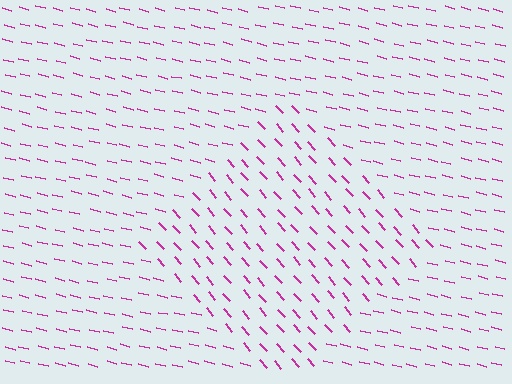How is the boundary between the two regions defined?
The boundary is defined purely by a change in line orientation (approximately 34 degrees difference). All lines are the same color and thickness.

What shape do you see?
I see a diamond.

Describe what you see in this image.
The image is filled with small magenta line segments. A diamond region in the image has lines oriented differently from the surrounding lines, creating a visible texture boundary.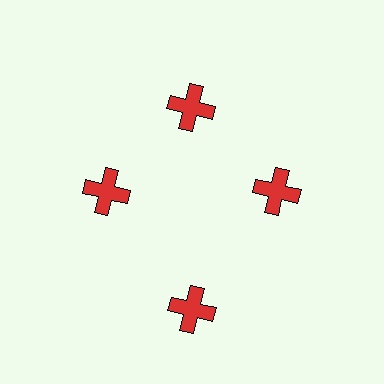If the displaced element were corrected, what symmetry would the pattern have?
It would have 4-fold rotational symmetry — the pattern would map onto itself every 90 degrees.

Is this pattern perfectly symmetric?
No. The 4 red crosses are arranged in a ring, but one element near the 6 o'clock position is pushed outward from the center, breaking the 4-fold rotational symmetry.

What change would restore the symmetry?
The symmetry would be restored by moving it inward, back onto the ring so that all 4 crosses sit at equal angles and equal distance from the center.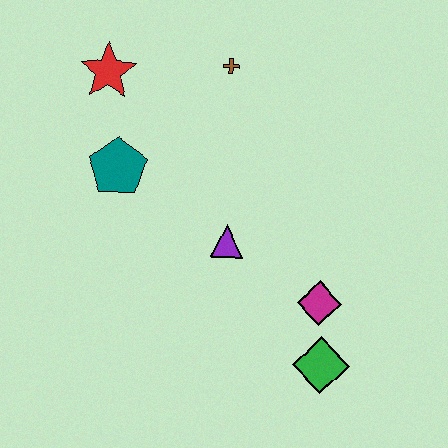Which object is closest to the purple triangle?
The magenta diamond is closest to the purple triangle.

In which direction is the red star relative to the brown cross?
The red star is to the left of the brown cross.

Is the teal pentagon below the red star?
Yes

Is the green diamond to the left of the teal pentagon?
No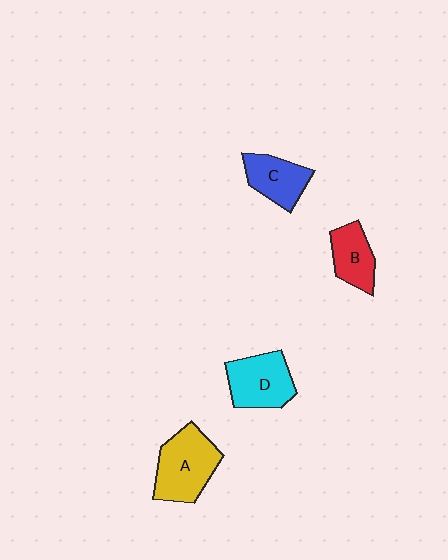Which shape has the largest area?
Shape A (yellow).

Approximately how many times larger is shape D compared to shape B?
Approximately 1.4 times.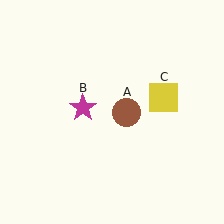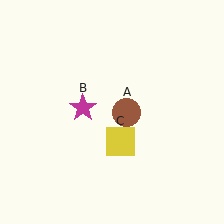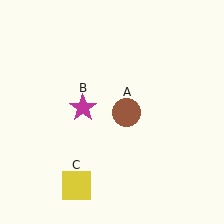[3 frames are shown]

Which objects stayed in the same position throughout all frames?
Brown circle (object A) and magenta star (object B) remained stationary.